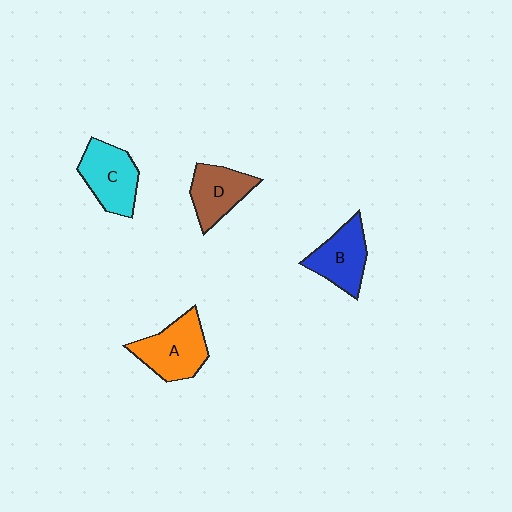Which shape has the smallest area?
Shape D (brown).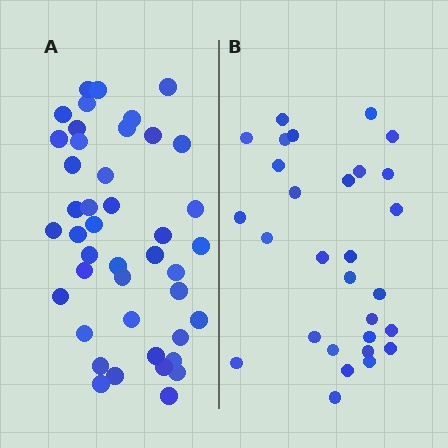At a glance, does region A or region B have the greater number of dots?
Region A (the left region) has more dots.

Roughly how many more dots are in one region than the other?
Region A has approximately 15 more dots than region B.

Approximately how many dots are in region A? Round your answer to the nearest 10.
About 40 dots. (The exact count is 43, which rounds to 40.)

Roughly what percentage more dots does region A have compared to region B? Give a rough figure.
About 50% more.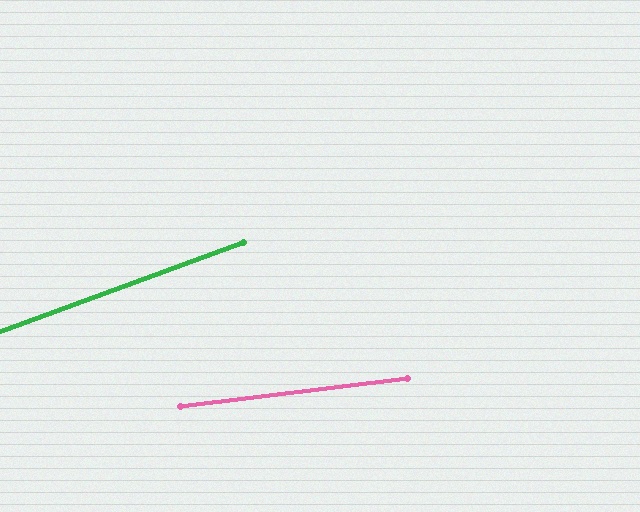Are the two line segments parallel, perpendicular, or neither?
Neither parallel nor perpendicular — they differ by about 13°.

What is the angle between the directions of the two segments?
Approximately 13 degrees.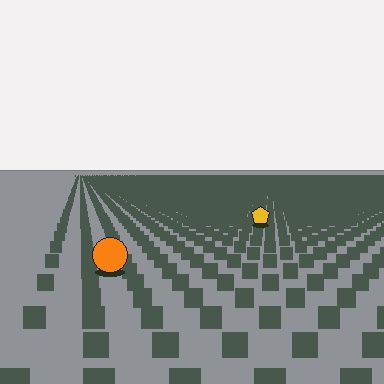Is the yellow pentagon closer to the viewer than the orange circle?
No. The orange circle is closer — you can tell from the texture gradient: the ground texture is coarser near it.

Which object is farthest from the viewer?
The yellow pentagon is farthest from the viewer. It appears smaller and the ground texture around it is denser.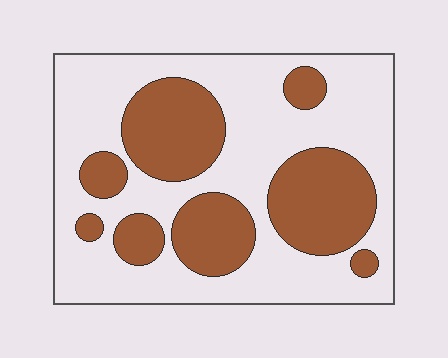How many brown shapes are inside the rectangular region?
8.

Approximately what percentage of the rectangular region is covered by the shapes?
Approximately 35%.